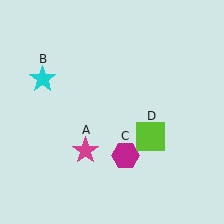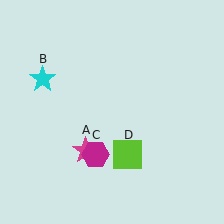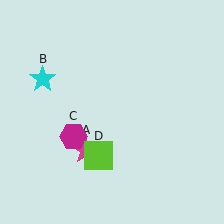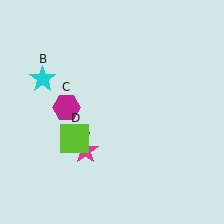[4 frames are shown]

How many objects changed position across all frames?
2 objects changed position: magenta hexagon (object C), lime square (object D).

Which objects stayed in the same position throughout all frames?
Magenta star (object A) and cyan star (object B) remained stationary.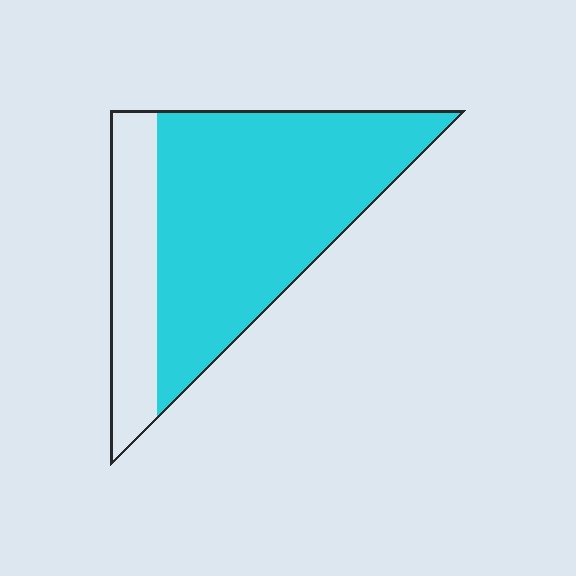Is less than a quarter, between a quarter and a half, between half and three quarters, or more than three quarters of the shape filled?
More than three quarters.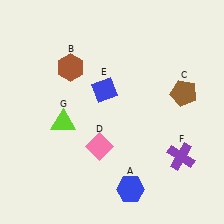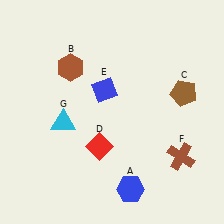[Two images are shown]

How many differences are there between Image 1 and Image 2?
There are 3 differences between the two images.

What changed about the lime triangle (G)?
In Image 1, G is lime. In Image 2, it changed to cyan.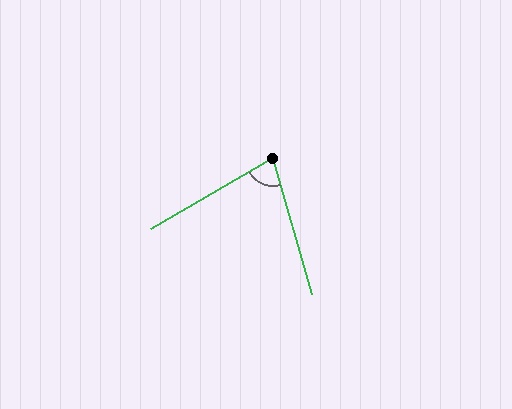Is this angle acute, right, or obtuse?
It is acute.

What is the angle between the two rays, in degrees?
Approximately 76 degrees.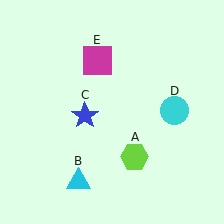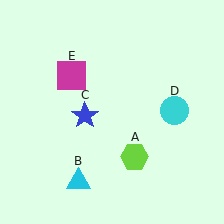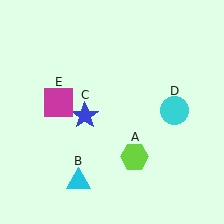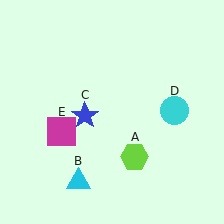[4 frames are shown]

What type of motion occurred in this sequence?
The magenta square (object E) rotated counterclockwise around the center of the scene.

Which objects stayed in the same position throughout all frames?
Lime hexagon (object A) and cyan triangle (object B) and blue star (object C) and cyan circle (object D) remained stationary.